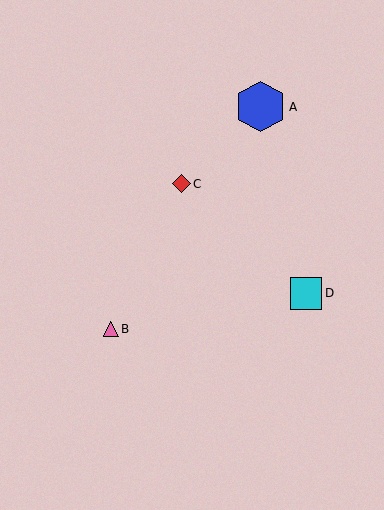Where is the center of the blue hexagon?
The center of the blue hexagon is at (261, 107).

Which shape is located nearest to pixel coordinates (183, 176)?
The red diamond (labeled C) at (182, 184) is nearest to that location.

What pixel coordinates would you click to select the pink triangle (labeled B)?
Click at (111, 329) to select the pink triangle B.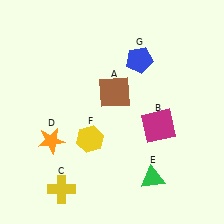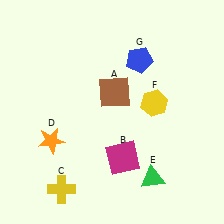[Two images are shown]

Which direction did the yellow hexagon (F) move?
The yellow hexagon (F) moved right.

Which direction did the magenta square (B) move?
The magenta square (B) moved left.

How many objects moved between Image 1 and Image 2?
2 objects moved between the two images.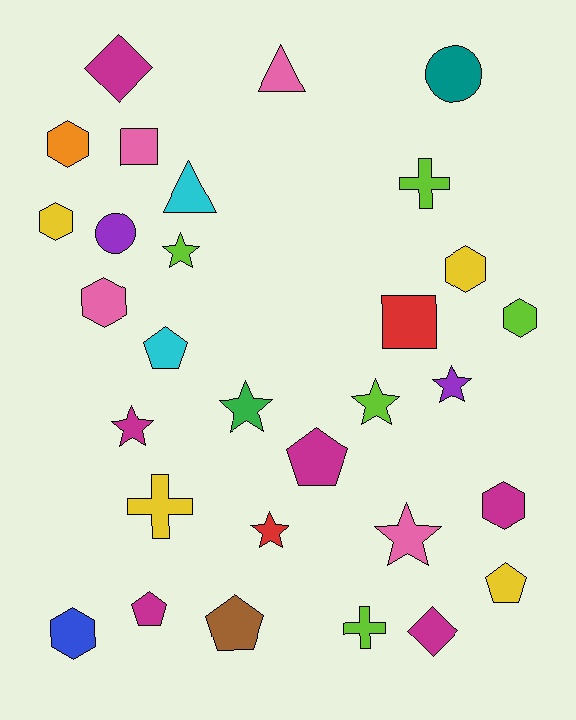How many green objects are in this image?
There is 1 green object.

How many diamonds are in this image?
There are 2 diamonds.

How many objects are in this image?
There are 30 objects.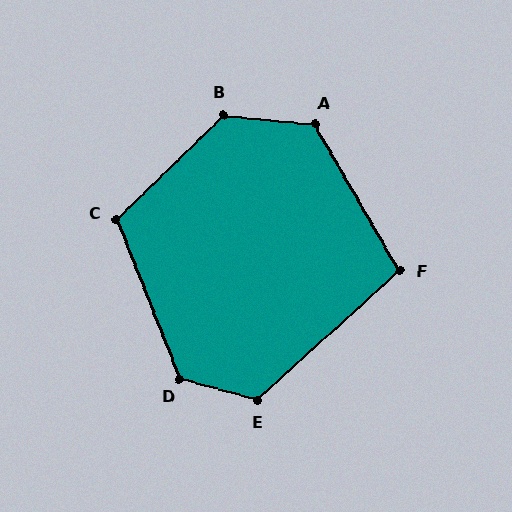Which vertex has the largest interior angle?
B, at approximately 130 degrees.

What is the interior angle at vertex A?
Approximately 126 degrees (obtuse).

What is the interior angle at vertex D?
Approximately 127 degrees (obtuse).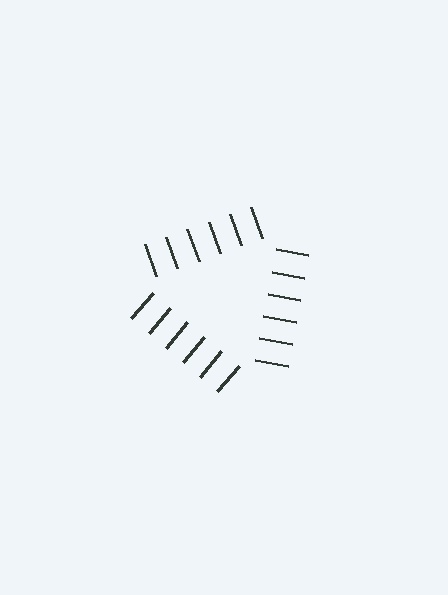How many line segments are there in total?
18 — 6 along each of the 3 edges.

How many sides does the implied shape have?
3 sides — the line-ends trace a triangle.